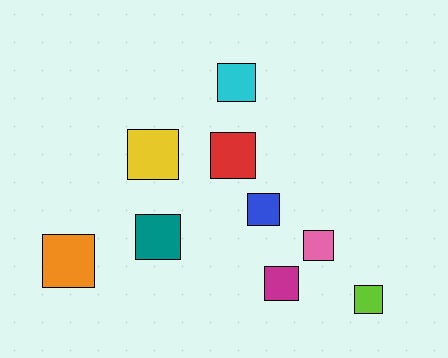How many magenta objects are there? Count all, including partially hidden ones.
There is 1 magenta object.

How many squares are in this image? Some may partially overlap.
There are 9 squares.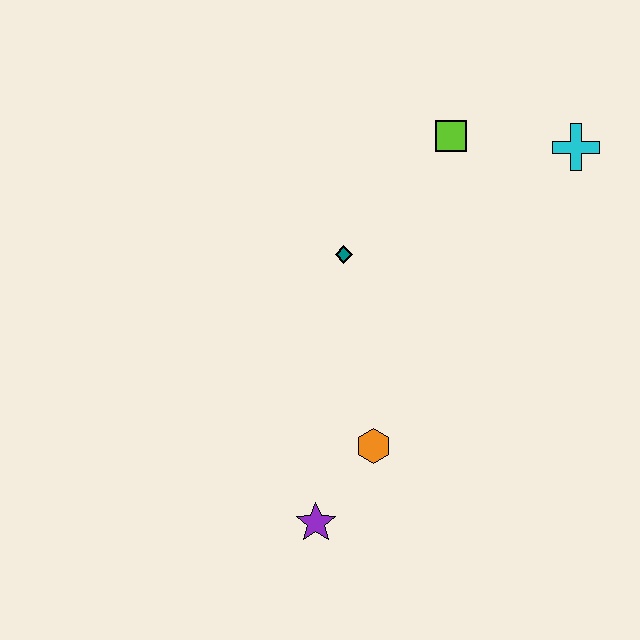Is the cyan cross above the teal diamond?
Yes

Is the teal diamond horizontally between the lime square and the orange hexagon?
No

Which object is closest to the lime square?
The cyan cross is closest to the lime square.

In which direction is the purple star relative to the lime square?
The purple star is below the lime square.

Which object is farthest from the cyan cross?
The purple star is farthest from the cyan cross.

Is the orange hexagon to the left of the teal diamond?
No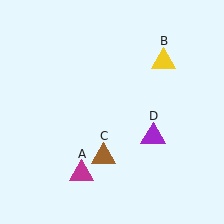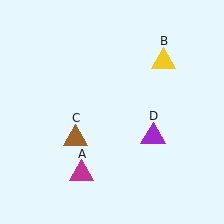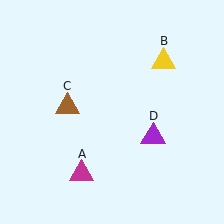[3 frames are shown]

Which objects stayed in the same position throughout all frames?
Magenta triangle (object A) and yellow triangle (object B) and purple triangle (object D) remained stationary.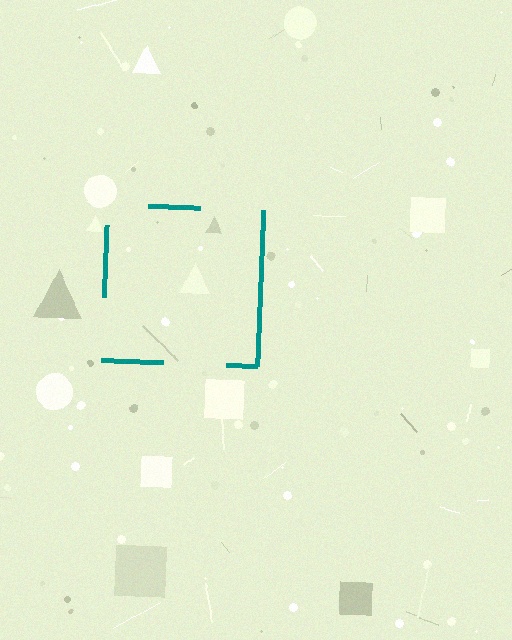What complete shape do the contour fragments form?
The contour fragments form a square.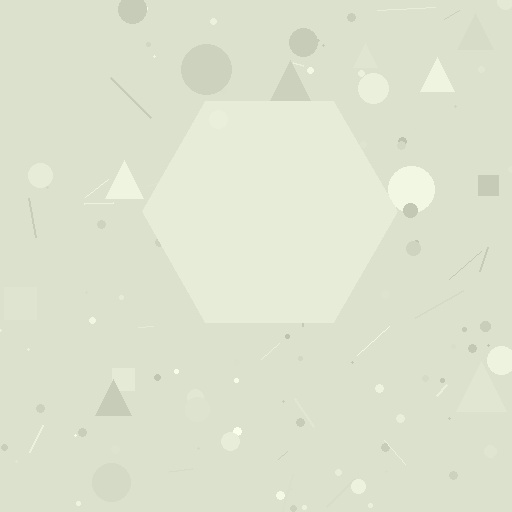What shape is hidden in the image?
A hexagon is hidden in the image.